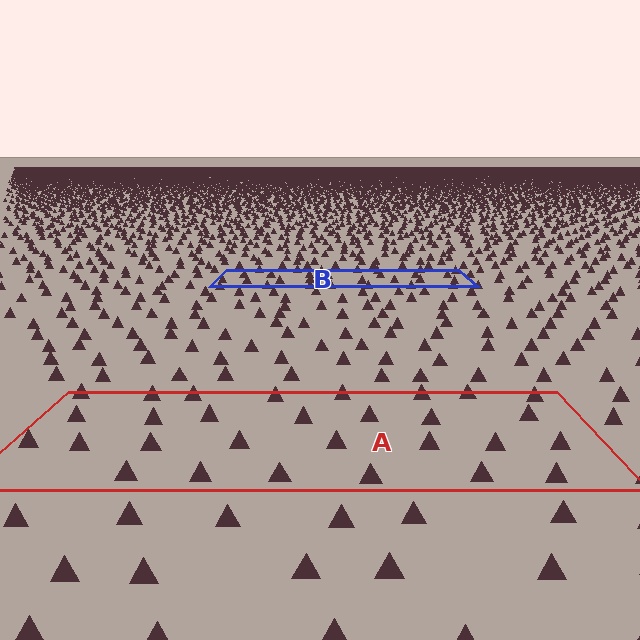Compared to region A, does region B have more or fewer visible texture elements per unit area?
Region B has more texture elements per unit area — they are packed more densely because it is farther away.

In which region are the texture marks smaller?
The texture marks are smaller in region B, because it is farther away.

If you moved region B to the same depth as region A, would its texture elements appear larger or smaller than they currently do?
They would appear larger. At a closer depth, the same texture elements are projected at a bigger on-screen size.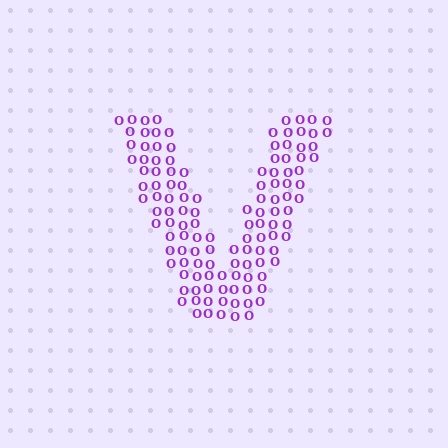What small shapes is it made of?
It is made of small letter O's.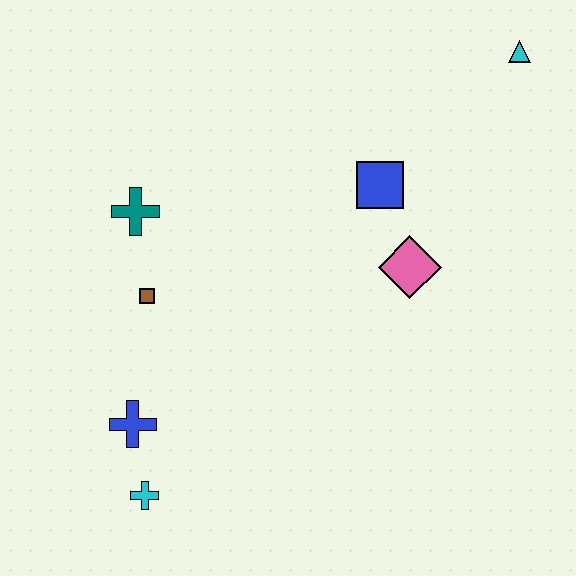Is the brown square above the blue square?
No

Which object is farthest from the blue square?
The cyan cross is farthest from the blue square.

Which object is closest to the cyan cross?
The blue cross is closest to the cyan cross.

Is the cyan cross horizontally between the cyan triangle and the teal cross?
Yes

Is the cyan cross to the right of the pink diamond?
No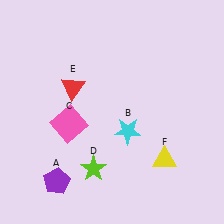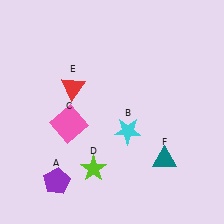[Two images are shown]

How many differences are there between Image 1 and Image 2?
There is 1 difference between the two images.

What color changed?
The triangle (F) changed from yellow in Image 1 to teal in Image 2.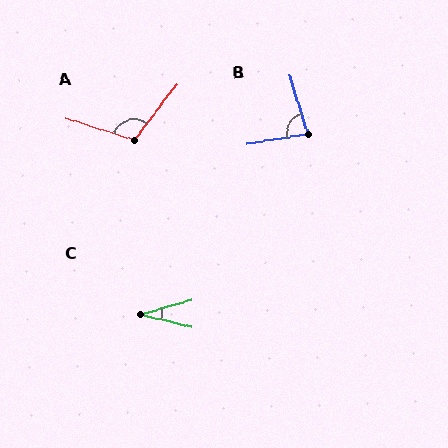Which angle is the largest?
A, at approximately 109 degrees.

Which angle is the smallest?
C, at approximately 30 degrees.